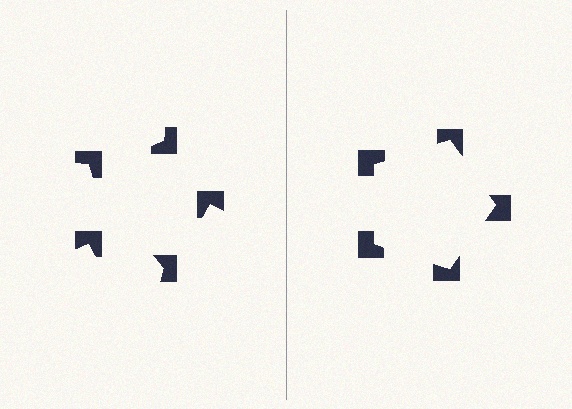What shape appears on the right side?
An illusory pentagon.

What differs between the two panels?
The notched squares are positioned identically on both sides; only the wedge orientations differ. On the right they align to a pentagon; on the left they are misaligned.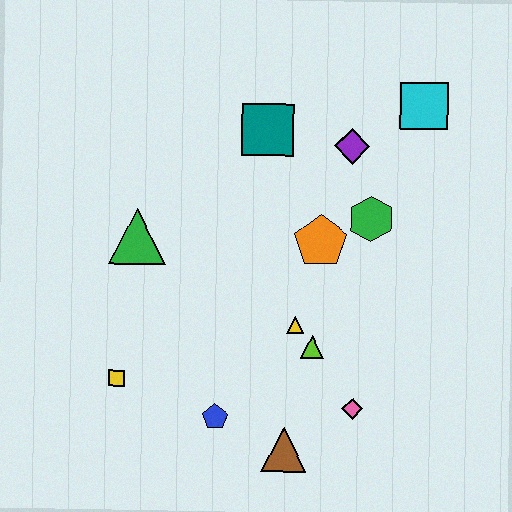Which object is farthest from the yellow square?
The cyan square is farthest from the yellow square.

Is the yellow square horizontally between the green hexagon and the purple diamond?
No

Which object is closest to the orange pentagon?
The green hexagon is closest to the orange pentagon.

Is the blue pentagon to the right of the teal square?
No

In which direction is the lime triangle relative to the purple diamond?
The lime triangle is below the purple diamond.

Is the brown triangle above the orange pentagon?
No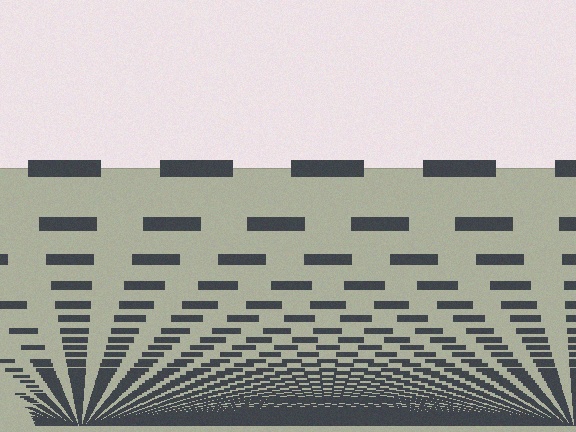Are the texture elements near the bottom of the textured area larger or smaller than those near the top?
Smaller. The gradient is inverted — elements near the bottom are smaller and denser.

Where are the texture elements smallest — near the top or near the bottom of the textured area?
Near the bottom.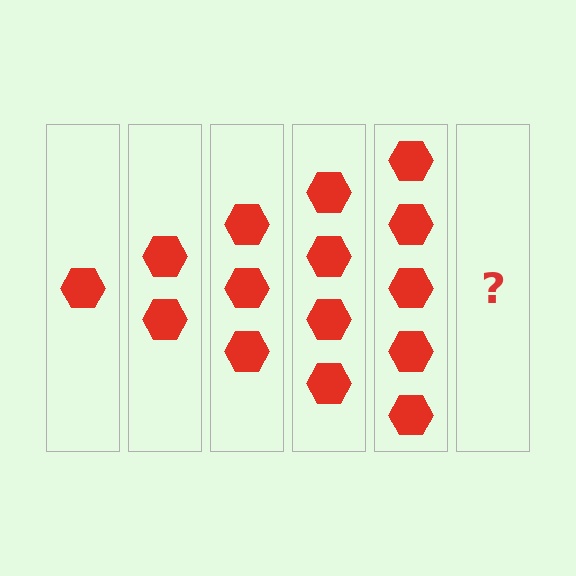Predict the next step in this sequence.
The next step is 6 hexagons.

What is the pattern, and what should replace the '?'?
The pattern is that each step adds one more hexagon. The '?' should be 6 hexagons.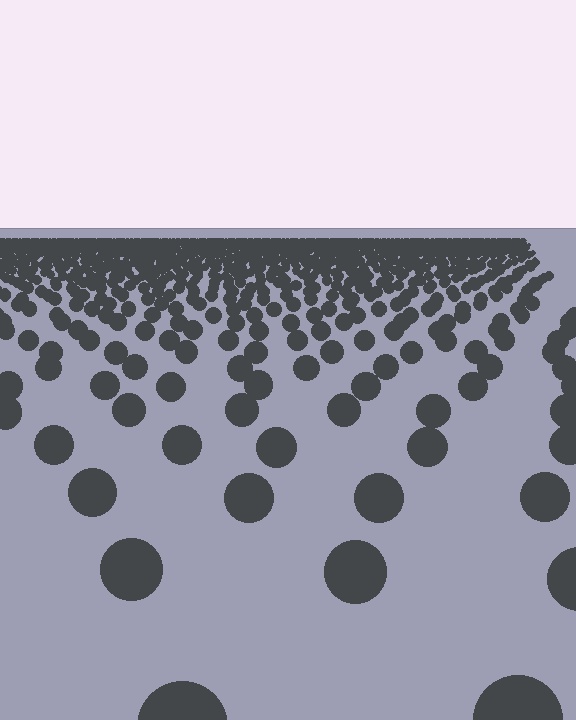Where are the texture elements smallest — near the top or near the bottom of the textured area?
Near the top.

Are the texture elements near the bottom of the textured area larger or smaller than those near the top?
Larger. Near the bottom, elements are closer to the viewer and appear at a bigger on-screen size.